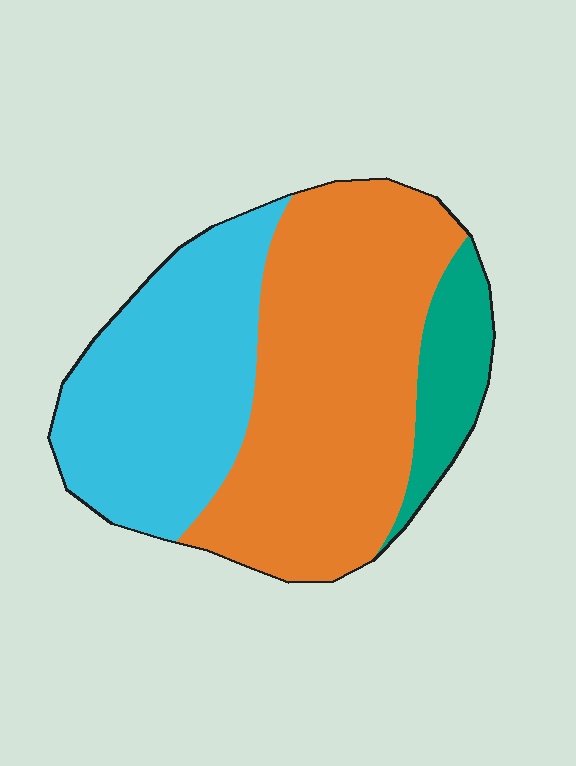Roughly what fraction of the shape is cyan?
Cyan takes up about three eighths (3/8) of the shape.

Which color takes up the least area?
Teal, at roughly 10%.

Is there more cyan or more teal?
Cyan.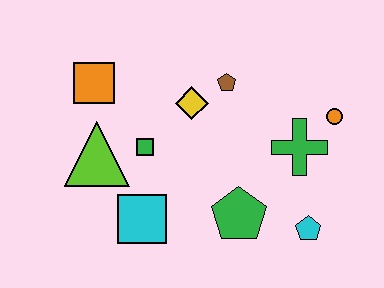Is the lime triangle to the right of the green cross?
No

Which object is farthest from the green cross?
The orange square is farthest from the green cross.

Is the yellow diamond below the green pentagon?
No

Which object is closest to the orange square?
The lime triangle is closest to the orange square.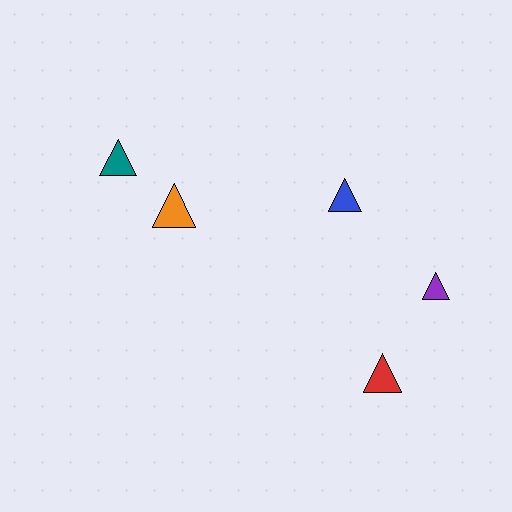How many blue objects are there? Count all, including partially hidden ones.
There is 1 blue object.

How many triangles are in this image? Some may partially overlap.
There are 5 triangles.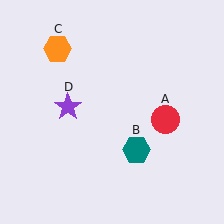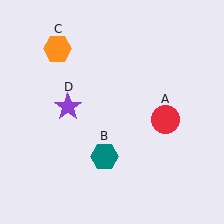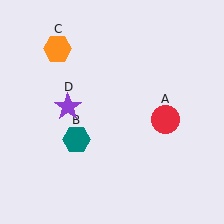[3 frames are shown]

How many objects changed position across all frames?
1 object changed position: teal hexagon (object B).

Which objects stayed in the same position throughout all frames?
Red circle (object A) and orange hexagon (object C) and purple star (object D) remained stationary.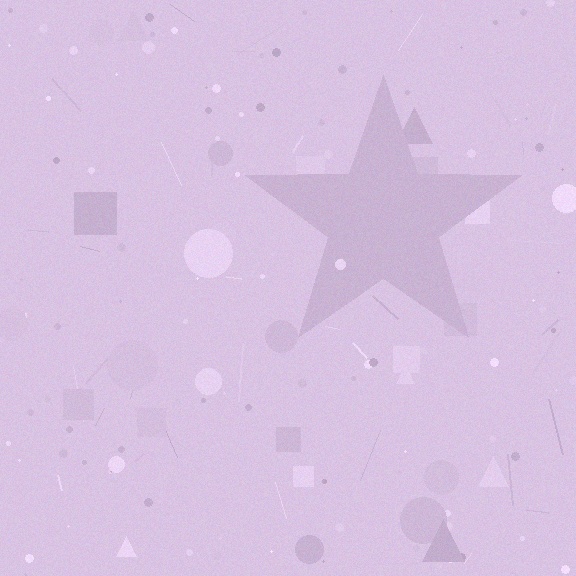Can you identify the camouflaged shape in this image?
The camouflaged shape is a star.